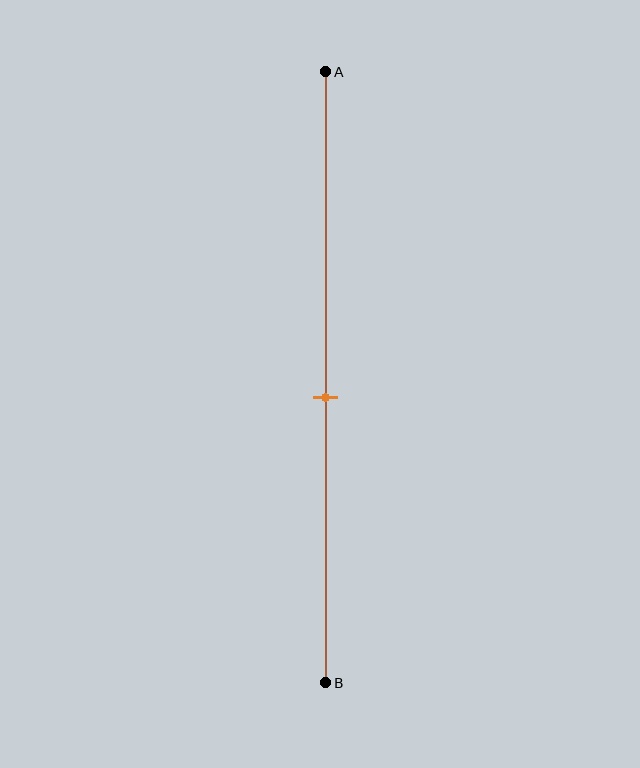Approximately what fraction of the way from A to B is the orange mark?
The orange mark is approximately 55% of the way from A to B.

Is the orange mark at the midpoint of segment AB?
No, the mark is at about 55% from A, not at the 50% midpoint.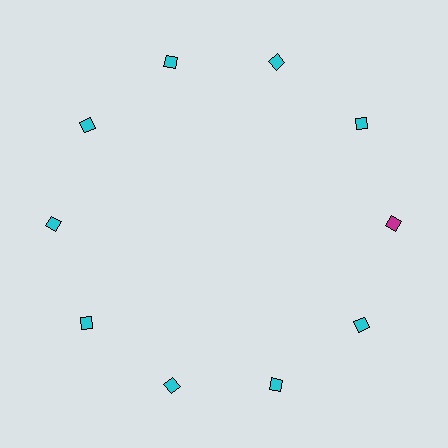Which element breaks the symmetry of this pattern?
The magenta diamond at roughly the 3 o'clock position breaks the symmetry. All other shapes are cyan diamonds.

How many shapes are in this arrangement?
There are 10 shapes arranged in a ring pattern.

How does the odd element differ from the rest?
It has a different color: magenta instead of cyan.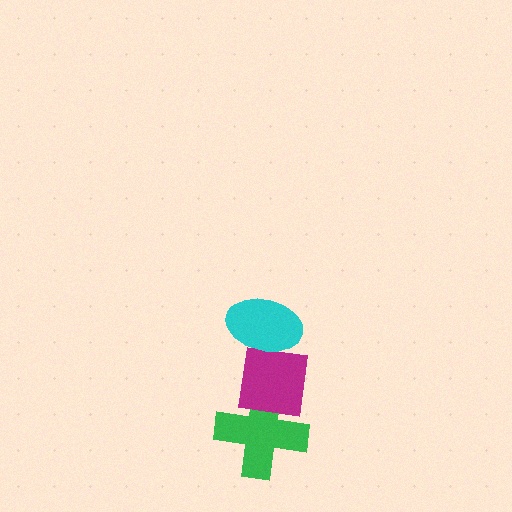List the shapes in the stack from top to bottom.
From top to bottom: the cyan ellipse, the magenta square, the green cross.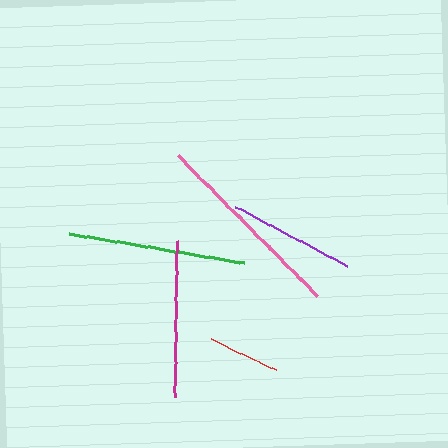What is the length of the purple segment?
The purple segment is approximately 126 pixels long.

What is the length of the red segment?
The red segment is approximately 72 pixels long.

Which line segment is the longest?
The pink line is the longest at approximately 198 pixels.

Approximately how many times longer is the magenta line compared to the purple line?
The magenta line is approximately 1.2 times the length of the purple line.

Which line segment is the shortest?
The red line is the shortest at approximately 72 pixels.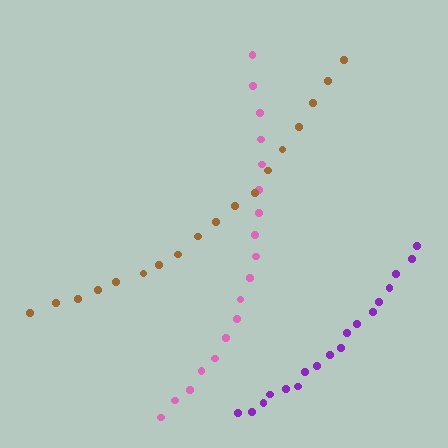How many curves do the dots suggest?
There are 3 distinct paths.